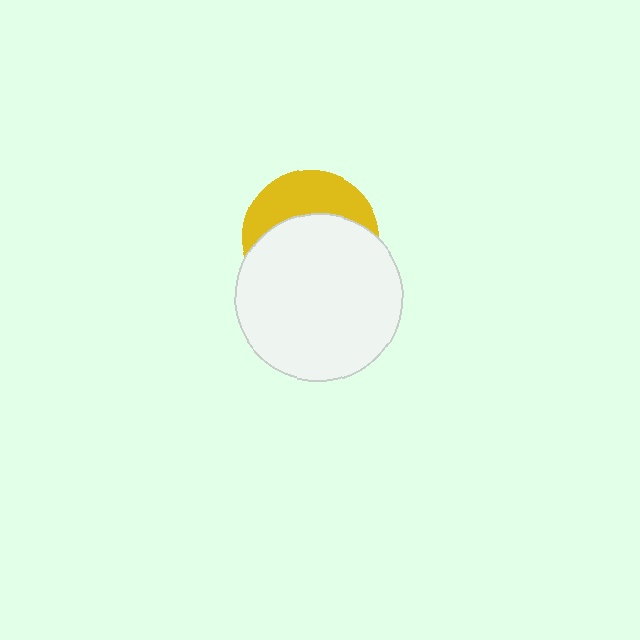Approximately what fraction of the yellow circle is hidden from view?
Roughly 63% of the yellow circle is hidden behind the white circle.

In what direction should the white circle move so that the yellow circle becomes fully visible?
The white circle should move down. That is the shortest direction to clear the overlap and leave the yellow circle fully visible.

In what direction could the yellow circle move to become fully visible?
The yellow circle could move up. That would shift it out from behind the white circle entirely.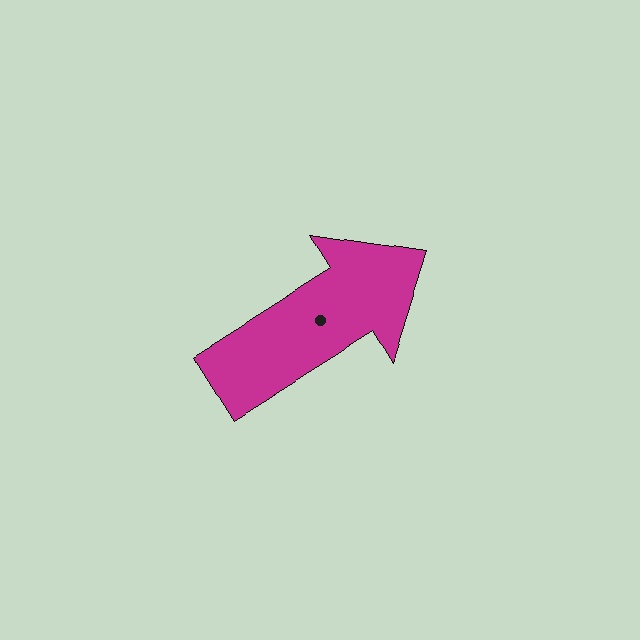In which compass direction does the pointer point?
Northeast.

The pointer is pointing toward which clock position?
Roughly 2 o'clock.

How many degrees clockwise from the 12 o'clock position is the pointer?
Approximately 58 degrees.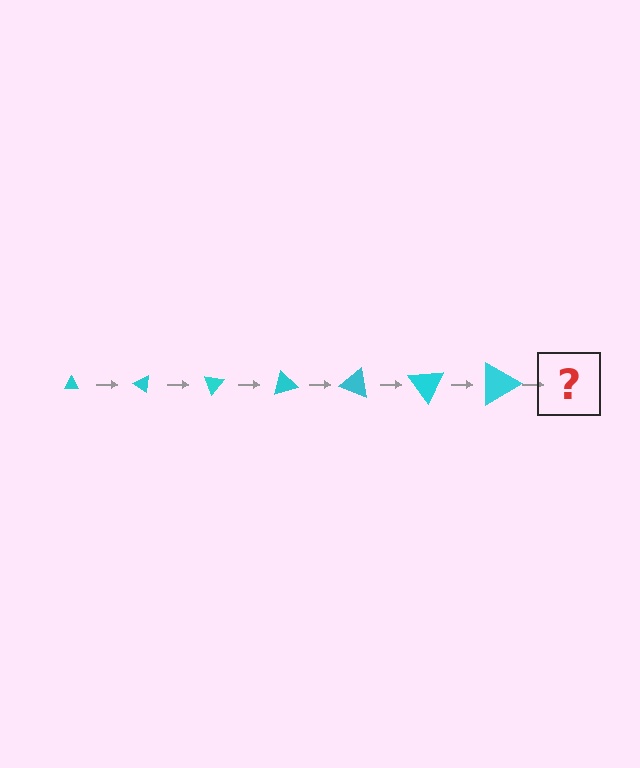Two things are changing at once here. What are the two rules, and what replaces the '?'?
The two rules are that the triangle grows larger each step and it rotates 35 degrees each step. The '?' should be a triangle, larger than the previous one and rotated 245 degrees from the start.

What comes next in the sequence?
The next element should be a triangle, larger than the previous one and rotated 245 degrees from the start.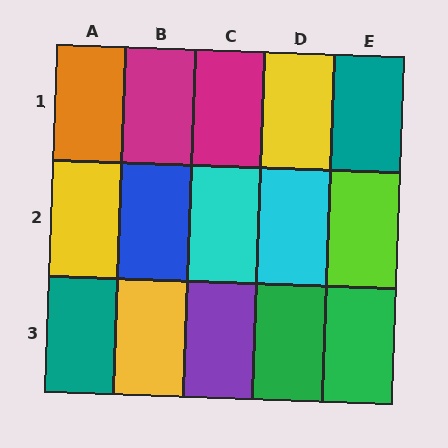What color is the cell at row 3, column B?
Yellow.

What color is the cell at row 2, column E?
Lime.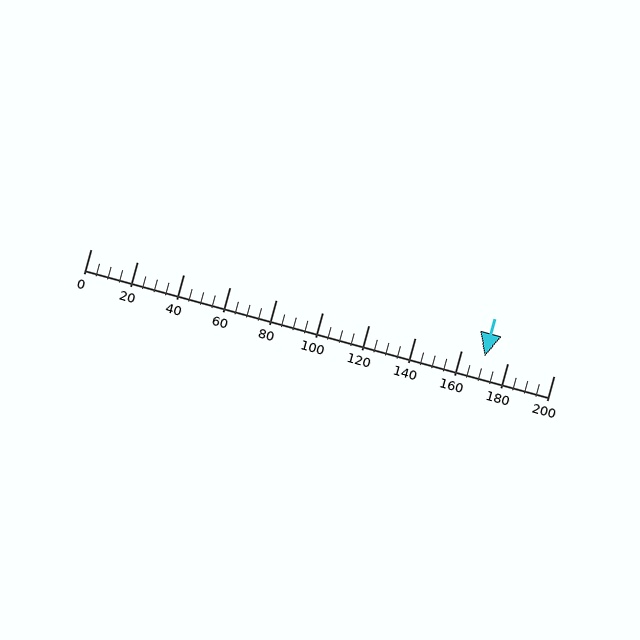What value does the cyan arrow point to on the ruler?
The cyan arrow points to approximately 170.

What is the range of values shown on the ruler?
The ruler shows values from 0 to 200.